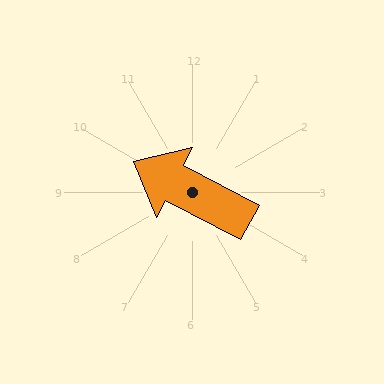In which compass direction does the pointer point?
Northwest.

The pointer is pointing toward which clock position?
Roughly 10 o'clock.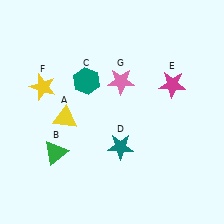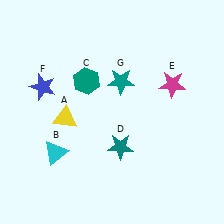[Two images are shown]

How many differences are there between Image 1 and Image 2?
There are 3 differences between the two images.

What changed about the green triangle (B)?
In Image 1, B is green. In Image 2, it changed to cyan.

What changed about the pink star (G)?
In Image 1, G is pink. In Image 2, it changed to teal.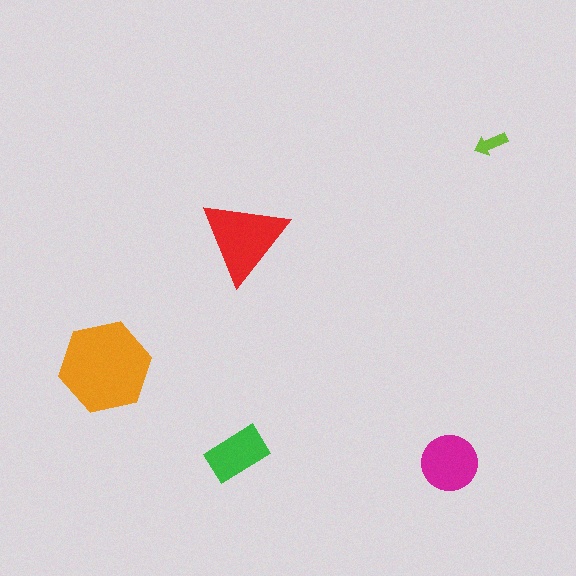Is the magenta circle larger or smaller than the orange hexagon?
Smaller.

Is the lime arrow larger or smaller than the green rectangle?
Smaller.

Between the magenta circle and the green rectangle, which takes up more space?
The magenta circle.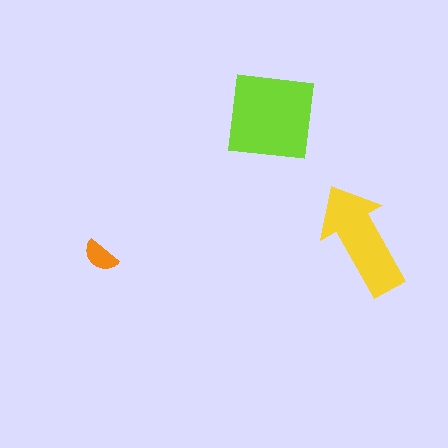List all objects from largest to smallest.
The lime square, the yellow arrow, the orange semicircle.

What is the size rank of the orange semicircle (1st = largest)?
3rd.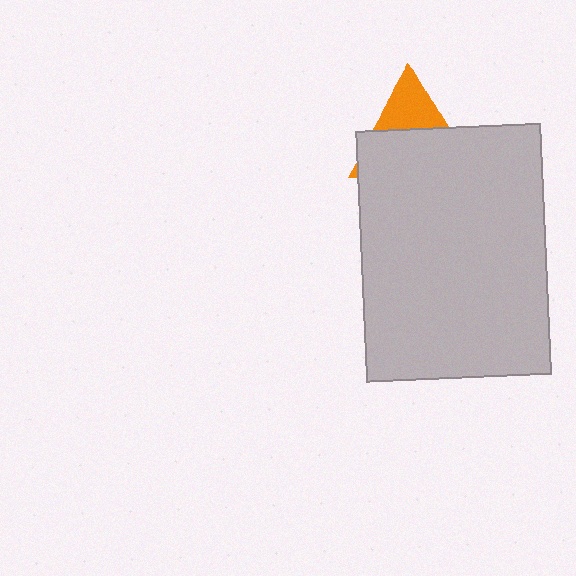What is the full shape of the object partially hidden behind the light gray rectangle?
The partially hidden object is an orange triangle.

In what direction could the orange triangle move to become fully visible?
The orange triangle could move up. That would shift it out from behind the light gray rectangle entirely.